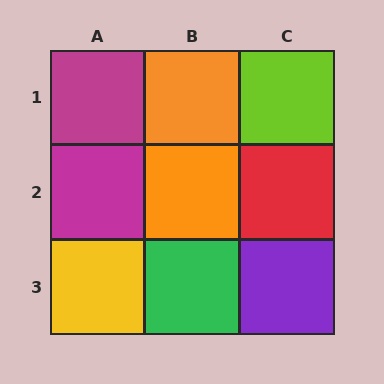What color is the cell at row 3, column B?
Green.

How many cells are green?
1 cell is green.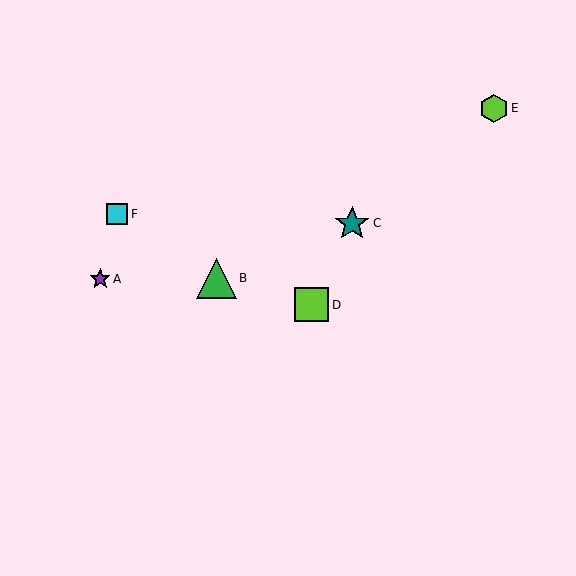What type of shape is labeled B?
Shape B is a green triangle.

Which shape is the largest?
The green triangle (labeled B) is the largest.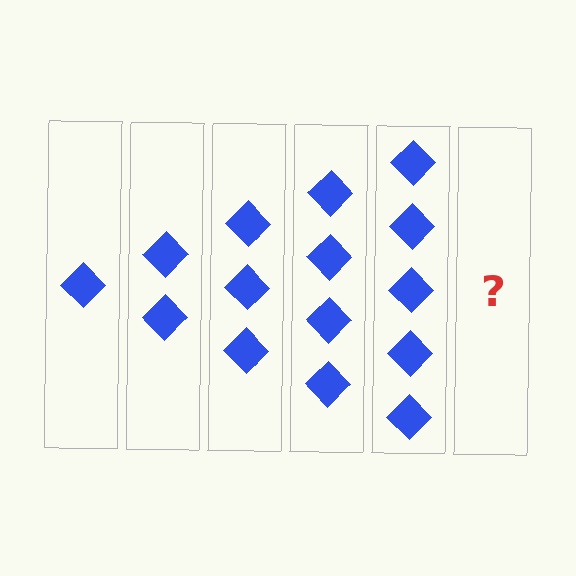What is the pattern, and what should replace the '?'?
The pattern is that each step adds one more diamond. The '?' should be 6 diamonds.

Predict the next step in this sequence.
The next step is 6 diamonds.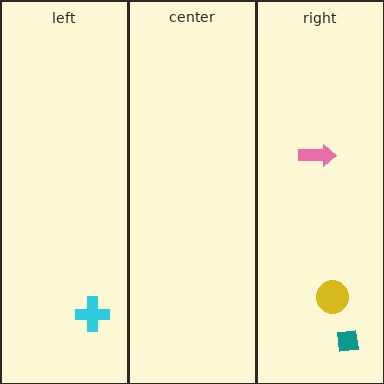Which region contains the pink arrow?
The right region.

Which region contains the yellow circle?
The right region.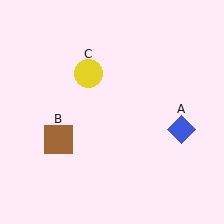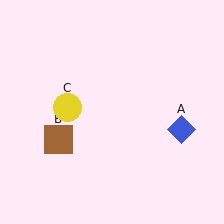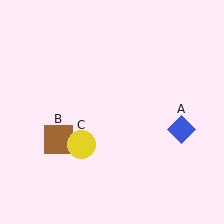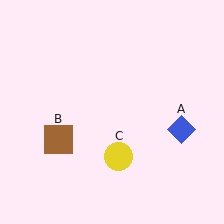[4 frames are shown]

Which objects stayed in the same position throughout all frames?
Blue diamond (object A) and brown square (object B) remained stationary.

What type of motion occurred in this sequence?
The yellow circle (object C) rotated counterclockwise around the center of the scene.